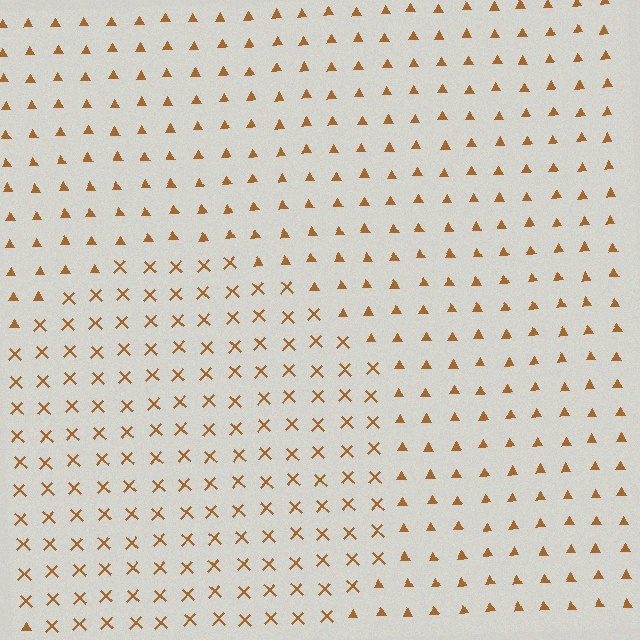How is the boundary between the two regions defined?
The boundary is defined by a change in element shape: X marks inside vs. triangles outside. All elements share the same color and spacing.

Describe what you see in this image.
The image is filled with small brown elements arranged in a uniform grid. A circle-shaped region contains X marks, while the surrounding area contains triangles. The boundary is defined purely by the change in element shape.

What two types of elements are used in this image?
The image uses X marks inside the circle region and triangles outside it.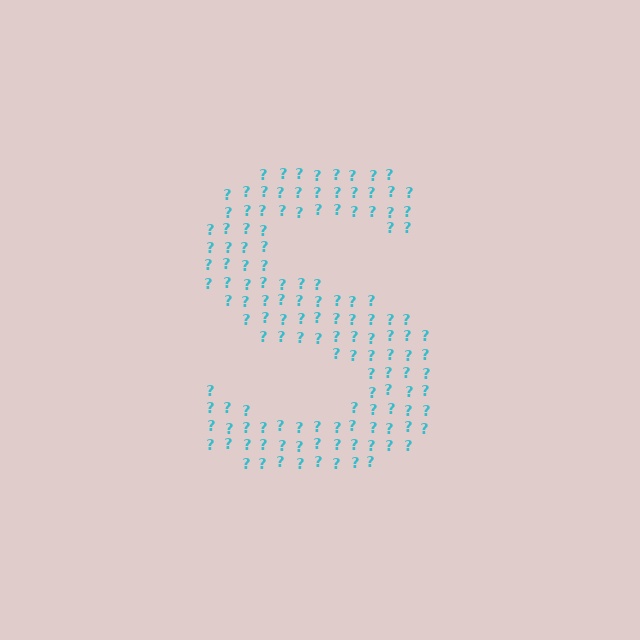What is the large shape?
The large shape is the letter S.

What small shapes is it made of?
It is made of small question marks.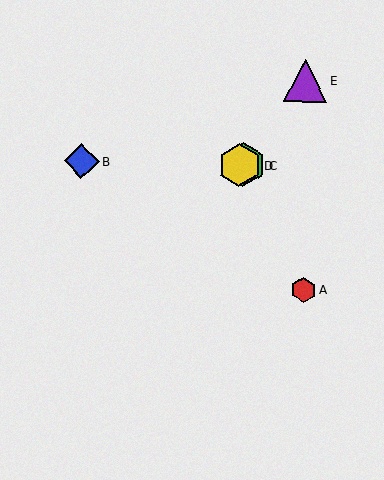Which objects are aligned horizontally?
Objects B, C, D are aligned horizontally.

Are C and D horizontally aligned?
Yes, both are at y≈165.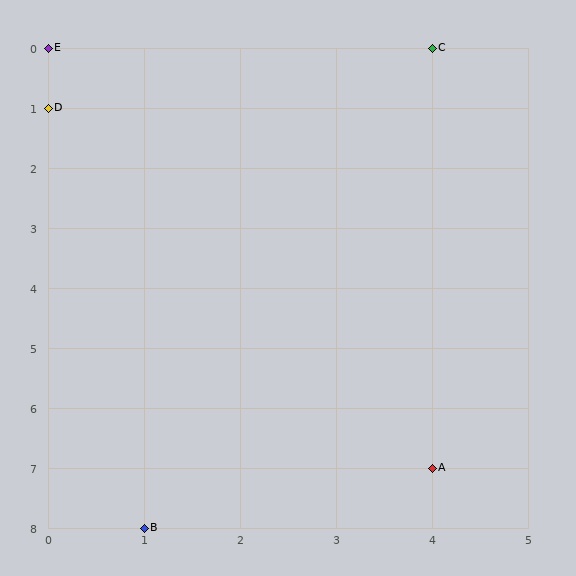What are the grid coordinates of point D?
Point D is at grid coordinates (0, 1).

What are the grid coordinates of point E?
Point E is at grid coordinates (0, 0).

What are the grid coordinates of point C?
Point C is at grid coordinates (4, 0).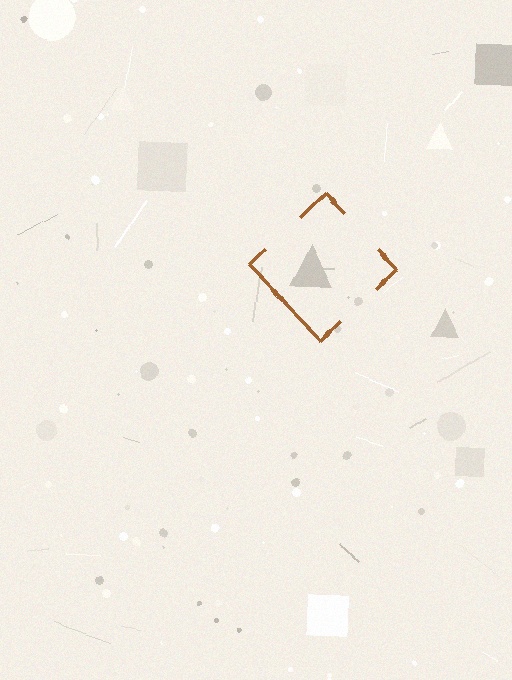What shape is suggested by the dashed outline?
The dashed outline suggests a diamond.